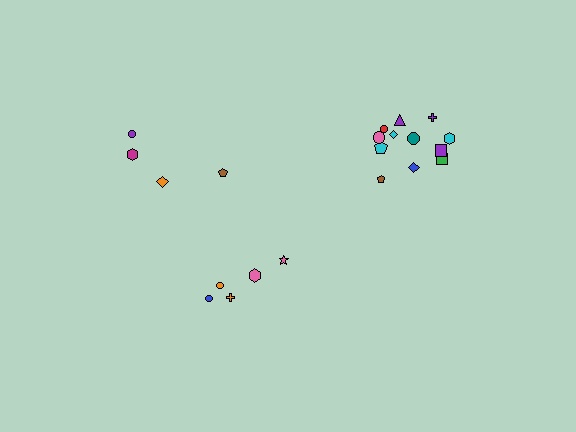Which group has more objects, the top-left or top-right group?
The top-right group.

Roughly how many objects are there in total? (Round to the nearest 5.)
Roughly 20 objects in total.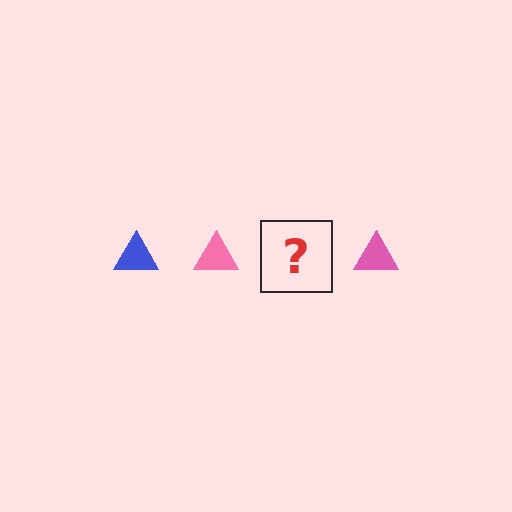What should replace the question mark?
The question mark should be replaced with a blue triangle.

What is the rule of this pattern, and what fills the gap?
The rule is that the pattern cycles through blue, pink triangles. The gap should be filled with a blue triangle.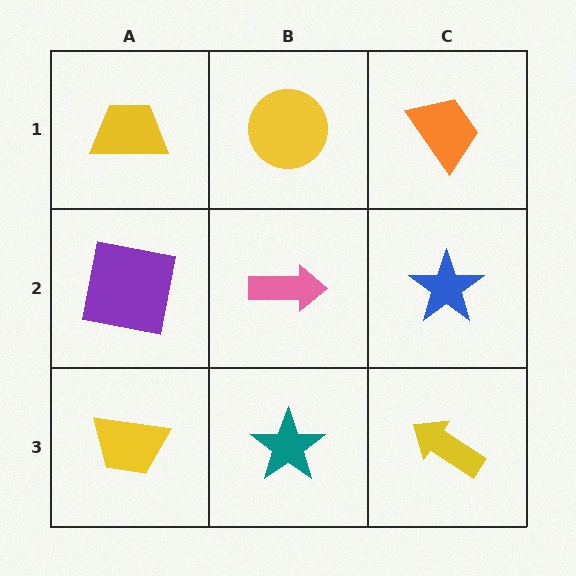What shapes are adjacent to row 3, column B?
A pink arrow (row 2, column B), a yellow trapezoid (row 3, column A), a yellow arrow (row 3, column C).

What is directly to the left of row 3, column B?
A yellow trapezoid.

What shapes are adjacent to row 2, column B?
A yellow circle (row 1, column B), a teal star (row 3, column B), a purple square (row 2, column A), a blue star (row 2, column C).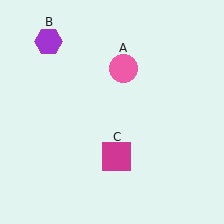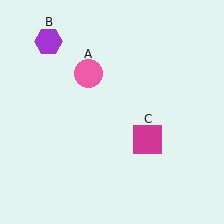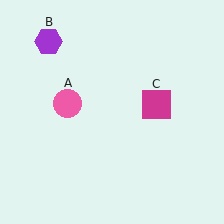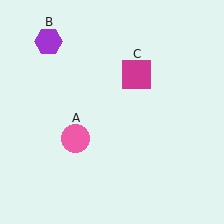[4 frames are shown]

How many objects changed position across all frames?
2 objects changed position: pink circle (object A), magenta square (object C).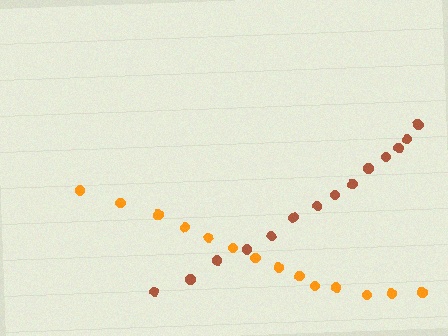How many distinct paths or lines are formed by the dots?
There are 2 distinct paths.